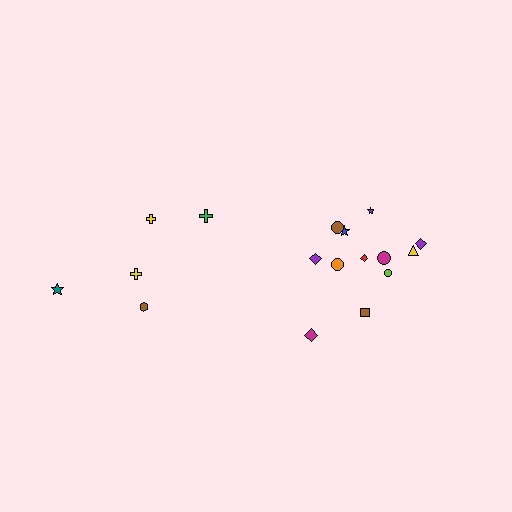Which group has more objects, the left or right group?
The right group.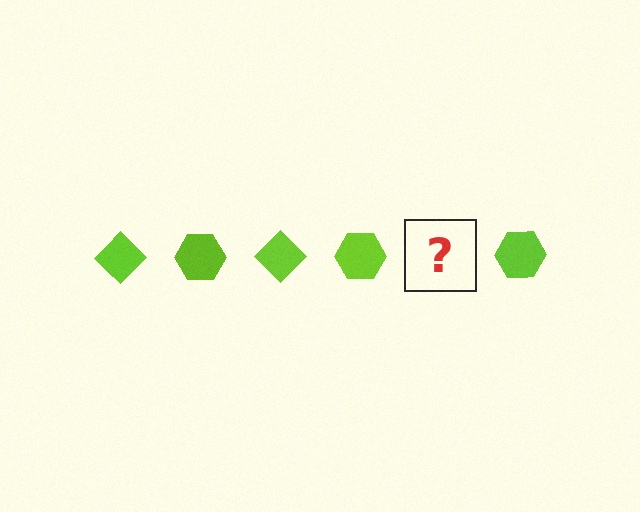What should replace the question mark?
The question mark should be replaced with a lime diamond.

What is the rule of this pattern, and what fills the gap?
The rule is that the pattern cycles through diamond, hexagon shapes in lime. The gap should be filled with a lime diamond.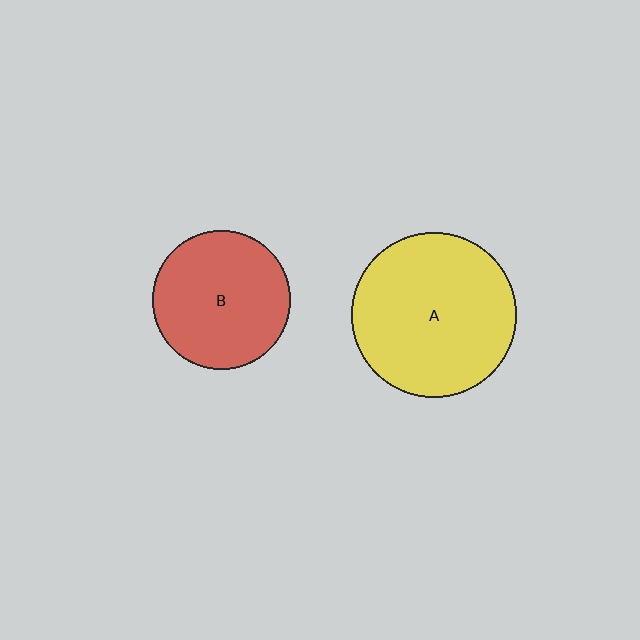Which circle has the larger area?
Circle A (yellow).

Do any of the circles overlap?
No, none of the circles overlap.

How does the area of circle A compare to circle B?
Approximately 1.4 times.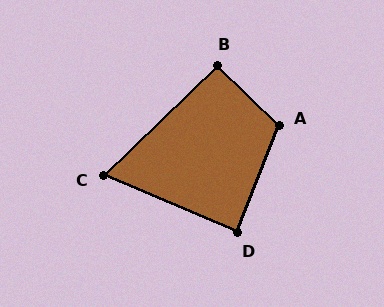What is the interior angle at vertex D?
Approximately 88 degrees (approximately right).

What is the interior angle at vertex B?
Approximately 92 degrees (approximately right).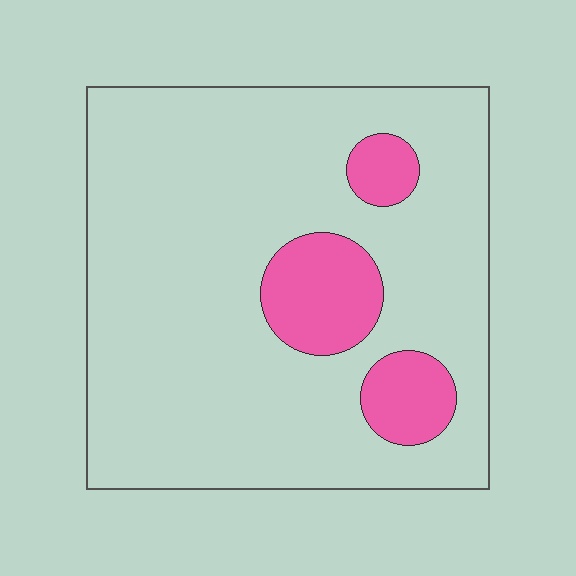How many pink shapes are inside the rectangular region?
3.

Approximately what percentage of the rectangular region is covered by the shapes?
Approximately 15%.